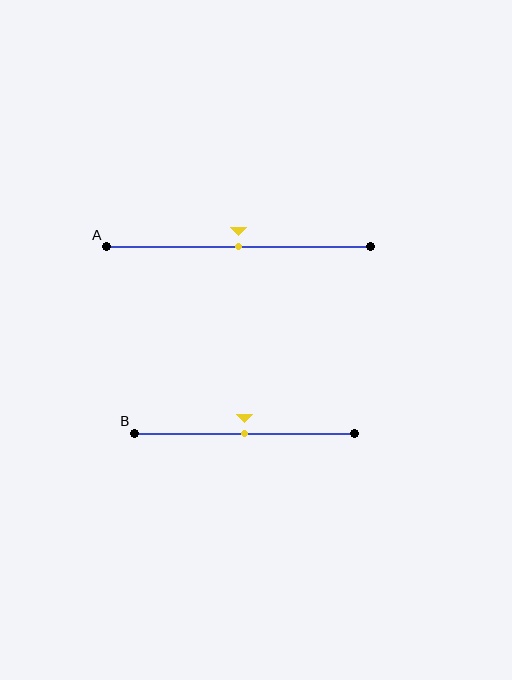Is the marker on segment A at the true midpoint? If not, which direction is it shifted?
Yes, the marker on segment A is at the true midpoint.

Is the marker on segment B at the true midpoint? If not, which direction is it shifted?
Yes, the marker on segment B is at the true midpoint.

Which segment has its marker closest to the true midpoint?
Segment A has its marker closest to the true midpoint.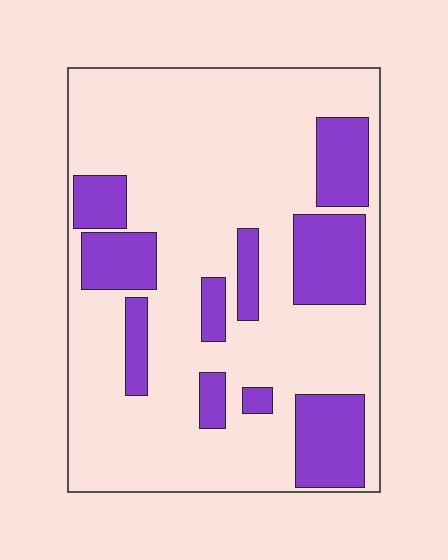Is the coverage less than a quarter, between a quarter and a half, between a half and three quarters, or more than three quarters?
Between a quarter and a half.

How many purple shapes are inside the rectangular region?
10.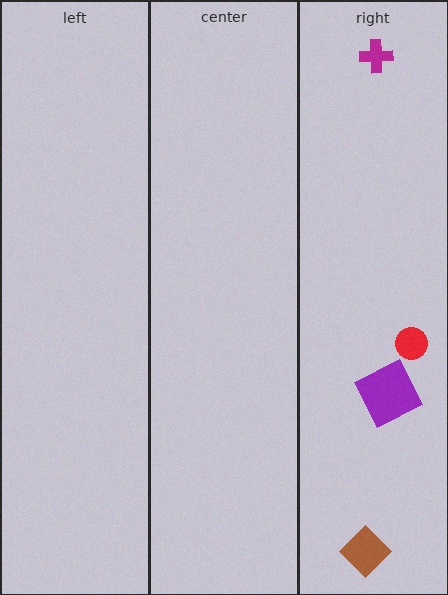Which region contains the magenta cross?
The right region.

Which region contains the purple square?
The right region.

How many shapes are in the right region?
4.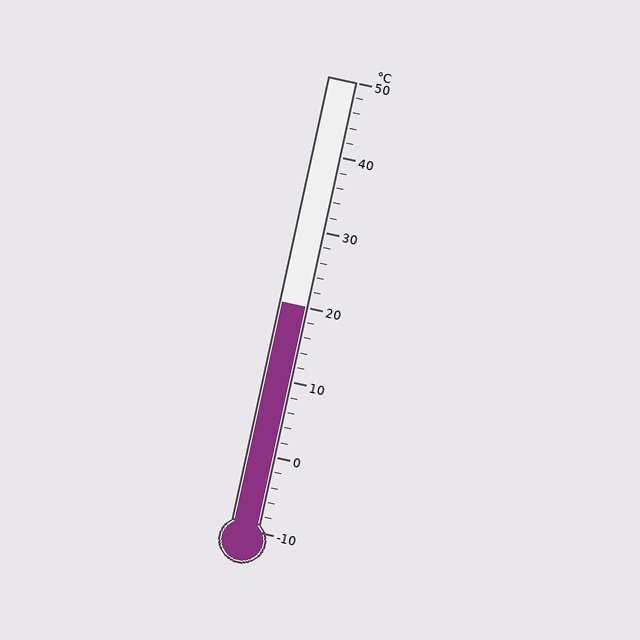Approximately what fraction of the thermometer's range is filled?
The thermometer is filled to approximately 50% of its range.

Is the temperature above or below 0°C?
The temperature is above 0°C.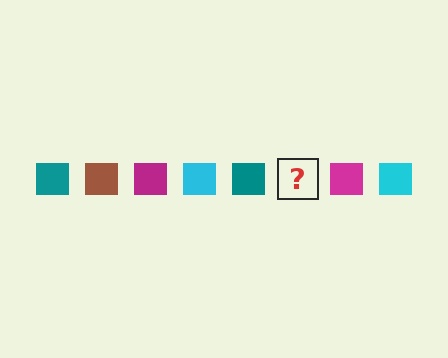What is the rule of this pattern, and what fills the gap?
The rule is that the pattern cycles through teal, brown, magenta, cyan squares. The gap should be filled with a brown square.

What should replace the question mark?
The question mark should be replaced with a brown square.